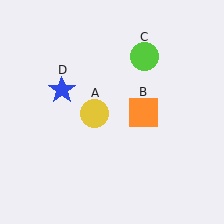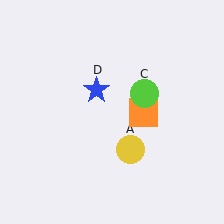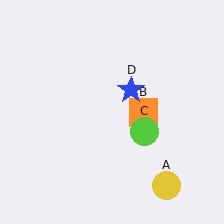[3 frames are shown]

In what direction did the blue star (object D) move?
The blue star (object D) moved right.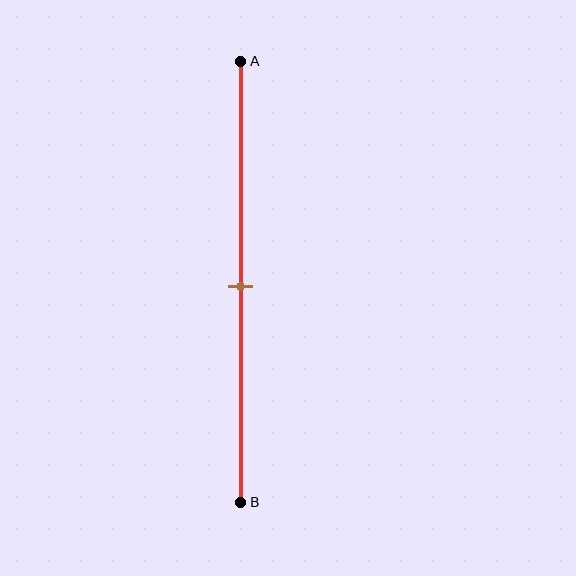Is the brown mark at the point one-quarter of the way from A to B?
No, the mark is at about 50% from A, not at the 25% one-quarter point.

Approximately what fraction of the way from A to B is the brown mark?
The brown mark is approximately 50% of the way from A to B.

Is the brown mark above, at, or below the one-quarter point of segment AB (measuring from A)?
The brown mark is below the one-quarter point of segment AB.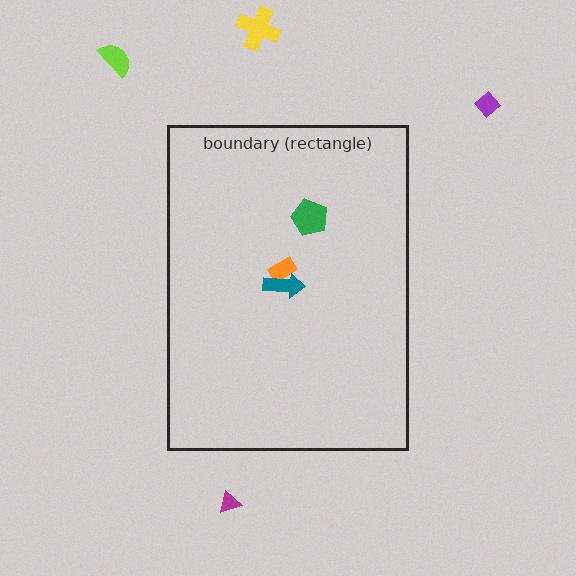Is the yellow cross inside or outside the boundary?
Outside.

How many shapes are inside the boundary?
3 inside, 4 outside.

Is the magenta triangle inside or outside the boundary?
Outside.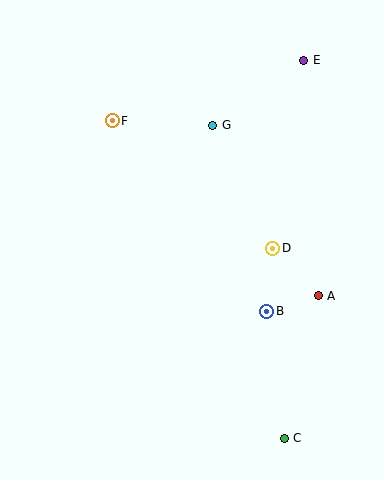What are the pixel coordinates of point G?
Point G is at (213, 125).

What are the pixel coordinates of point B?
Point B is at (267, 311).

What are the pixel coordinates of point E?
Point E is at (304, 60).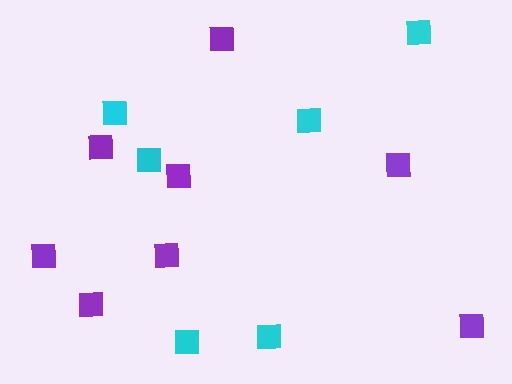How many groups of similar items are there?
There are 2 groups: one group of purple squares (8) and one group of cyan squares (6).